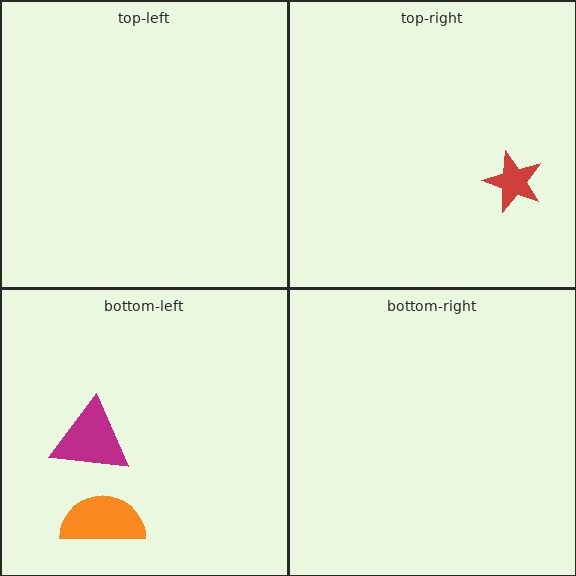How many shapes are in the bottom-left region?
2.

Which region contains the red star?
The top-right region.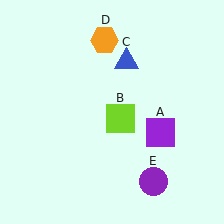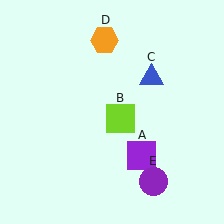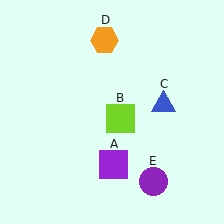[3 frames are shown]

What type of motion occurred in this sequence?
The purple square (object A), blue triangle (object C) rotated clockwise around the center of the scene.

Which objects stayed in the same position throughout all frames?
Lime square (object B) and orange hexagon (object D) and purple circle (object E) remained stationary.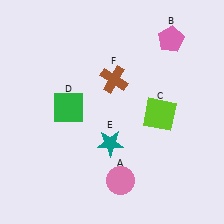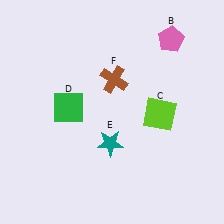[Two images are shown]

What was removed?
The pink circle (A) was removed in Image 2.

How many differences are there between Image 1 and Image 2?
There is 1 difference between the two images.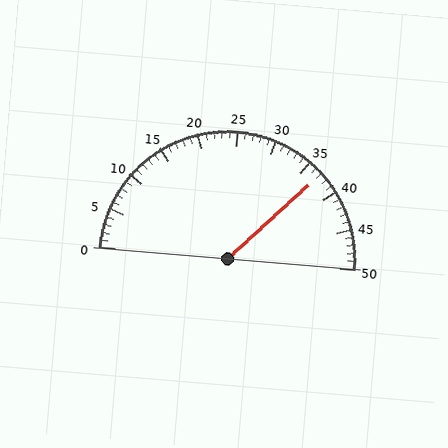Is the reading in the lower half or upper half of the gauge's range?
The reading is in the upper half of the range (0 to 50).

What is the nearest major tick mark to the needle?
The nearest major tick mark is 35.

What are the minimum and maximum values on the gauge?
The gauge ranges from 0 to 50.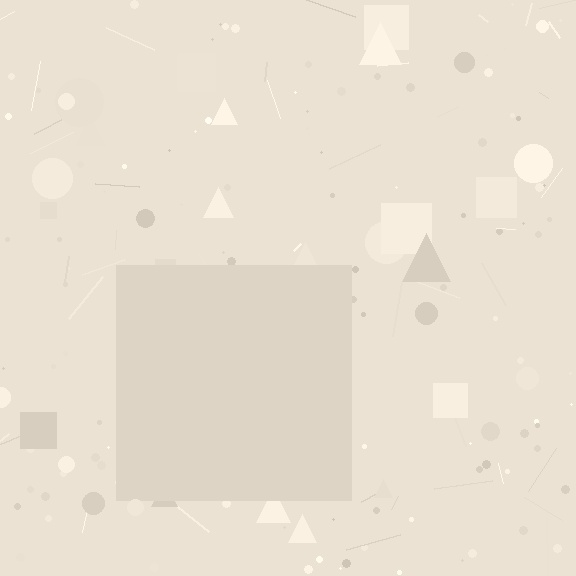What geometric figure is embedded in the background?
A square is embedded in the background.